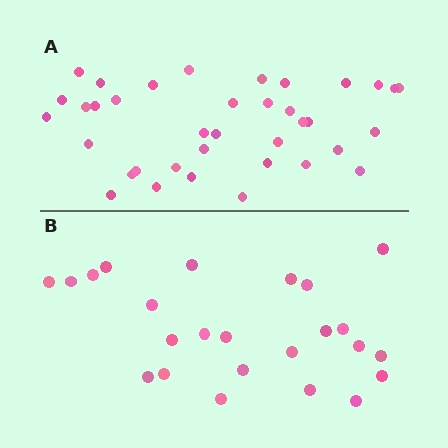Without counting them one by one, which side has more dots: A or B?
Region A (the top region) has more dots.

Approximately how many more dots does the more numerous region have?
Region A has approximately 15 more dots than region B.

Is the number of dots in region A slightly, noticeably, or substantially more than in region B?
Region A has substantially more. The ratio is roughly 1.5 to 1.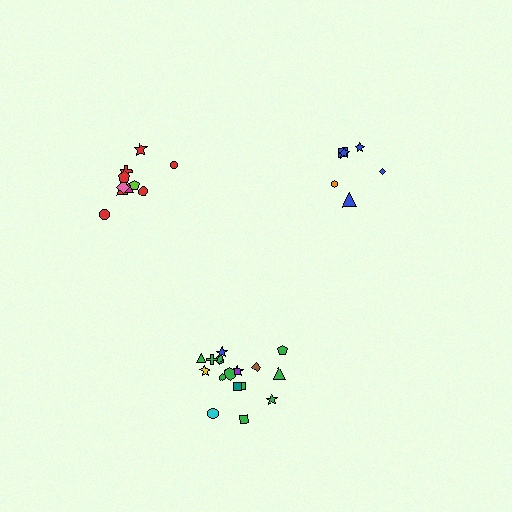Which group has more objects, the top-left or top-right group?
The top-left group.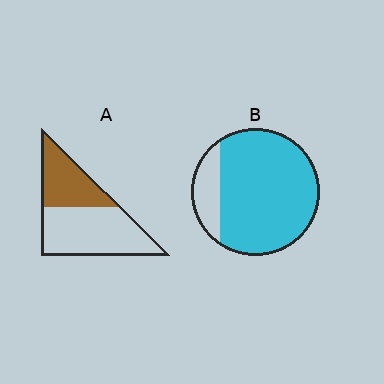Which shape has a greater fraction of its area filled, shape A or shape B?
Shape B.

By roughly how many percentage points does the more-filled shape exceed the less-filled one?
By roughly 45 percentage points (B over A).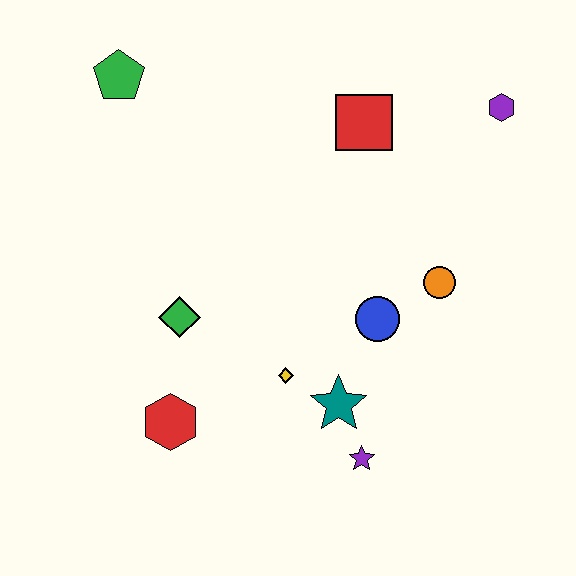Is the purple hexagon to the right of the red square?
Yes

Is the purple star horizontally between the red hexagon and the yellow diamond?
No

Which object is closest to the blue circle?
The orange circle is closest to the blue circle.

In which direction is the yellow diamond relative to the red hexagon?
The yellow diamond is to the right of the red hexagon.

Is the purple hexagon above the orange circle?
Yes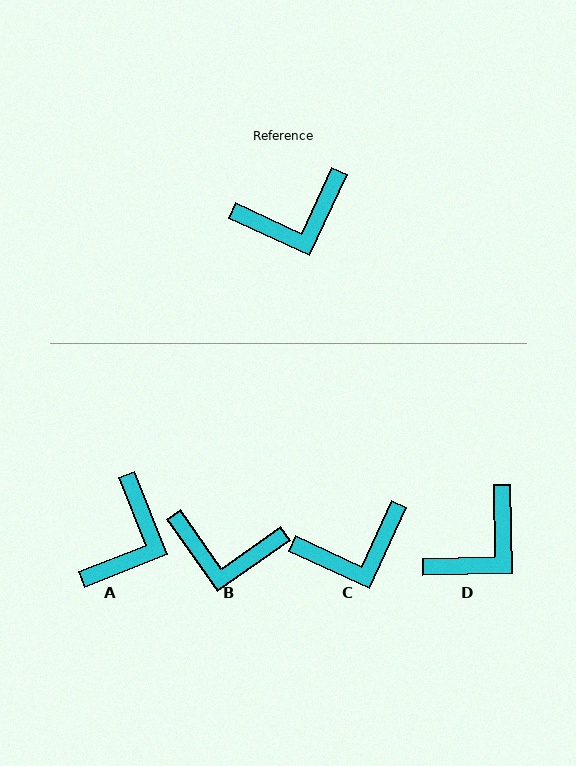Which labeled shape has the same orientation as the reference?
C.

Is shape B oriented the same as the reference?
No, it is off by about 30 degrees.